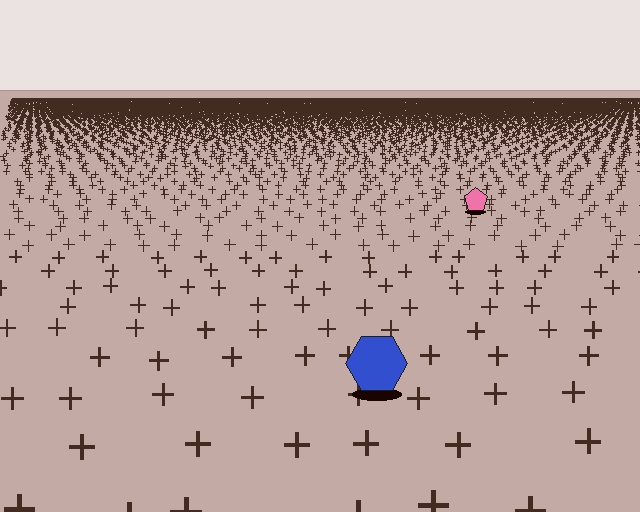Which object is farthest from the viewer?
The pink pentagon is farthest from the viewer. It appears smaller and the ground texture around it is denser.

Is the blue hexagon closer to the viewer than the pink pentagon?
Yes. The blue hexagon is closer — you can tell from the texture gradient: the ground texture is coarser near it.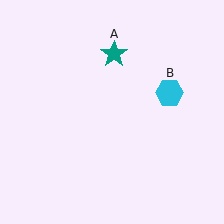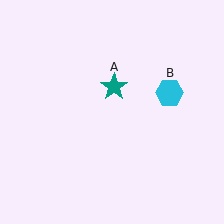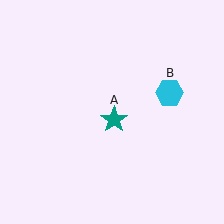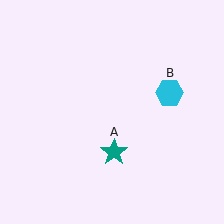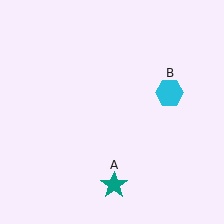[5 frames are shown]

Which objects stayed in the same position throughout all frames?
Cyan hexagon (object B) remained stationary.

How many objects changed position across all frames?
1 object changed position: teal star (object A).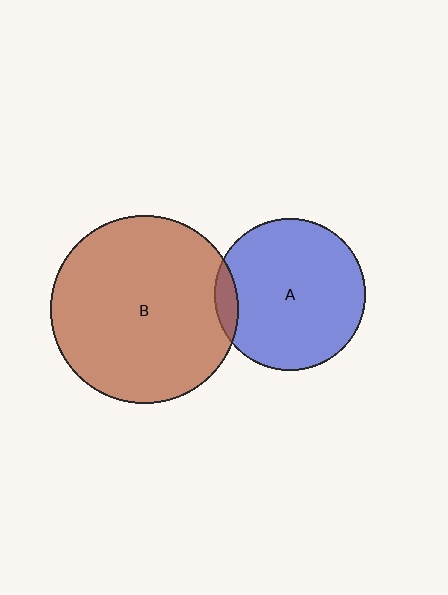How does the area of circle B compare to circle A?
Approximately 1.5 times.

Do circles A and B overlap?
Yes.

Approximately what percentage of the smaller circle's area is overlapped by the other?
Approximately 10%.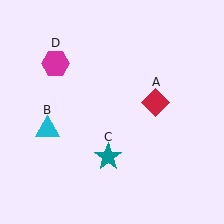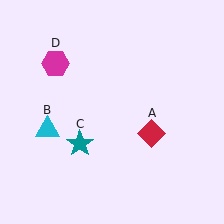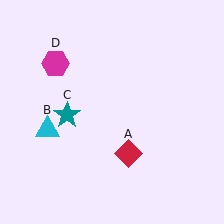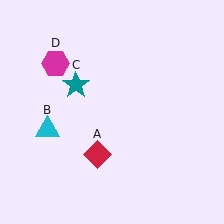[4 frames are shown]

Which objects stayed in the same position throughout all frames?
Cyan triangle (object B) and magenta hexagon (object D) remained stationary.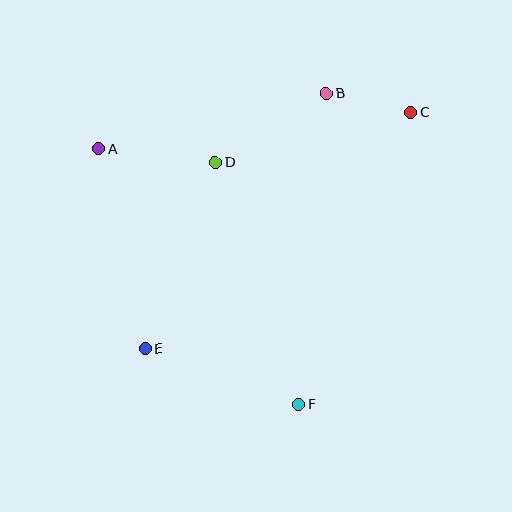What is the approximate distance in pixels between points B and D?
The distance between B and D is approximately 131 pixels.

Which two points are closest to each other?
Points B and C are closest to each other.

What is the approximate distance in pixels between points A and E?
The distance between A and E is approximately 205 pixels.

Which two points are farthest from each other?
Points C and E are farthest from each other.